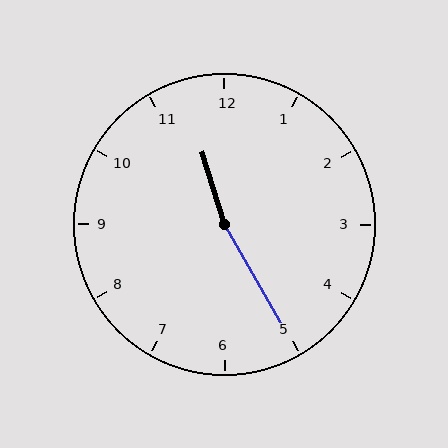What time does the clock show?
11:25.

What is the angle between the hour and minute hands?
Approximately 168 degrees.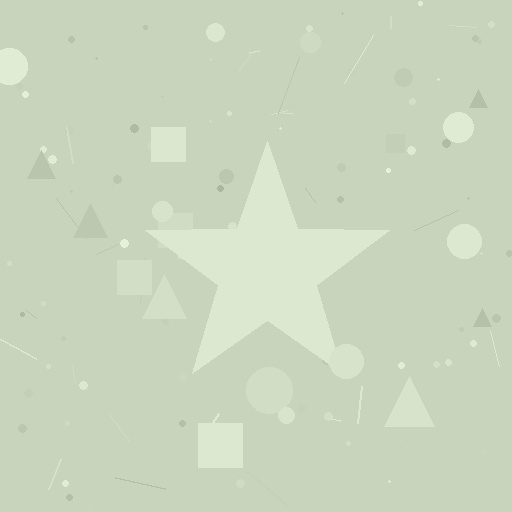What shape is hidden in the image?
A star is hidden in the image.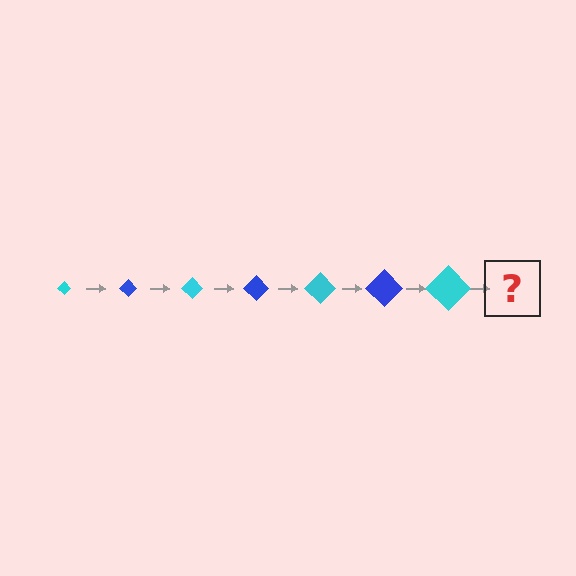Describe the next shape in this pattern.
It should be a blue diamond, larger than the previous one.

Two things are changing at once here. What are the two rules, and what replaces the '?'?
The two rules are that the diamond grows larger each step and the color cycles through cyan and blue. The '?' should be a blue diamond, larger than the previous one.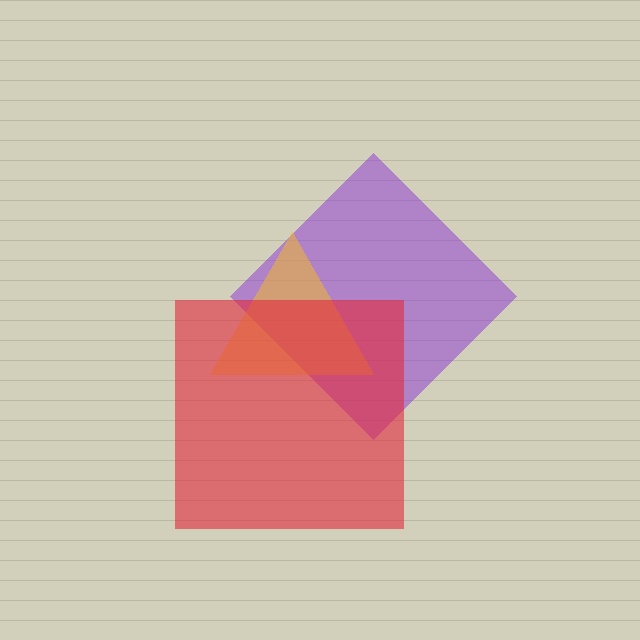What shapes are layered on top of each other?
The layered shapes are: a purple diamond, a yellow triangle, a red square.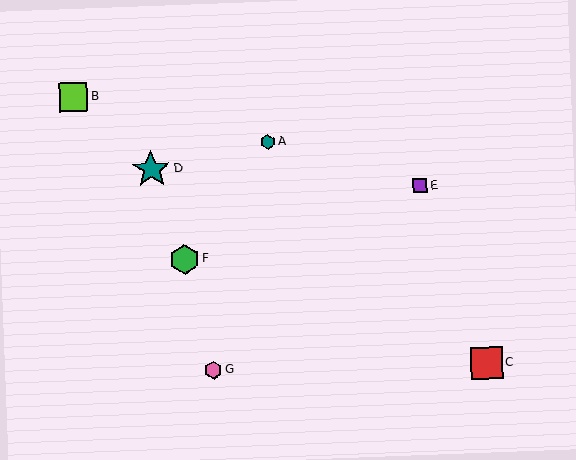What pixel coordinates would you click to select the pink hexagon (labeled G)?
Click at (213, 370) to select the pink hexagon G.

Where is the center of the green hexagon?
The center of the green hexagon is at (185, 259).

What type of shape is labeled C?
Shape C is a red square.